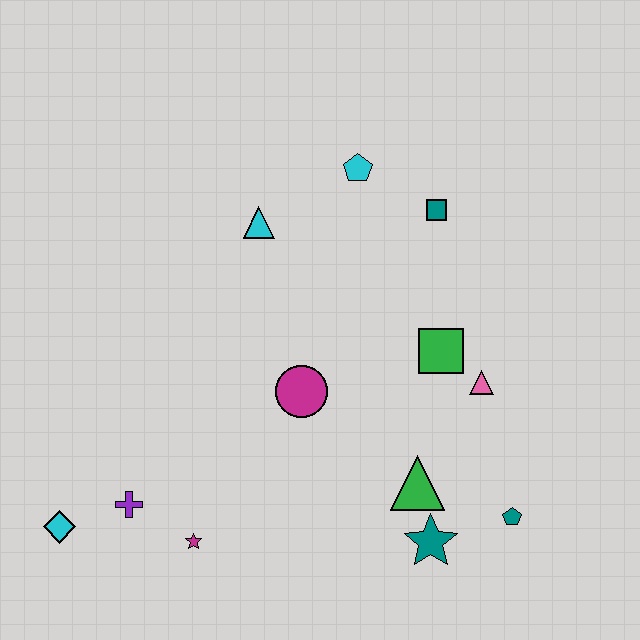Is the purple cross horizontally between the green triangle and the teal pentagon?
No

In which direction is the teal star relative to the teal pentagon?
The teal star is to the left of the teal pentagon.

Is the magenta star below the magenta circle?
Yes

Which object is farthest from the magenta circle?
The cyan diamond is farthest from the magenta circle.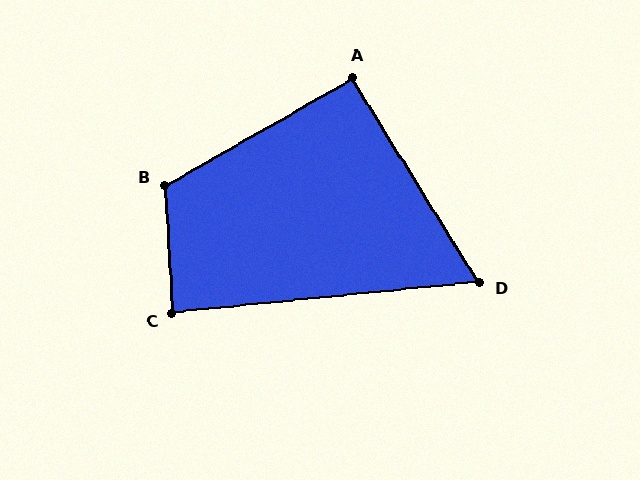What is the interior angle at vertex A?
Approximately 92 degrees (approximately right).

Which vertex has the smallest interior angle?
D, at approximately 64 degrees.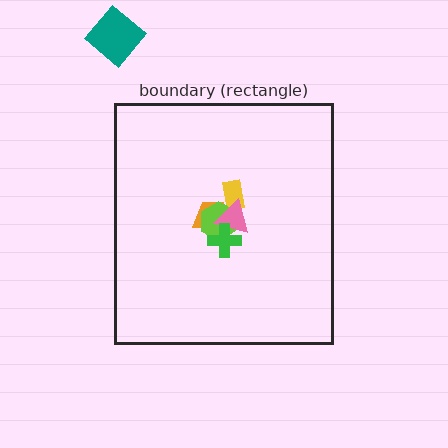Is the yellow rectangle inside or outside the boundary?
Inside.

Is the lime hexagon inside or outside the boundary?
Inside.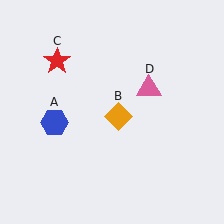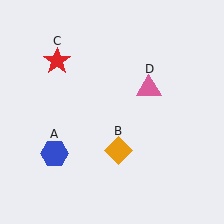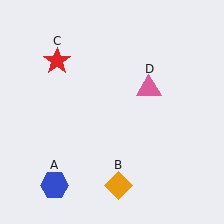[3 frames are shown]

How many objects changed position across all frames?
2 objects changed position: blue hexagon (object A), orange diamond (object B).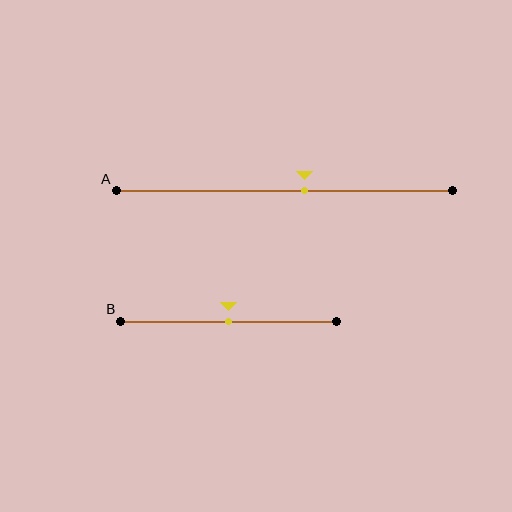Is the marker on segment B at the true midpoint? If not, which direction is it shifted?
Yes, the marker on segment B is at the true midpoint.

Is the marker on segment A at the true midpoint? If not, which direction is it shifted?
No, the marker on segment A is shifted to the right by about 6% of the segment length.